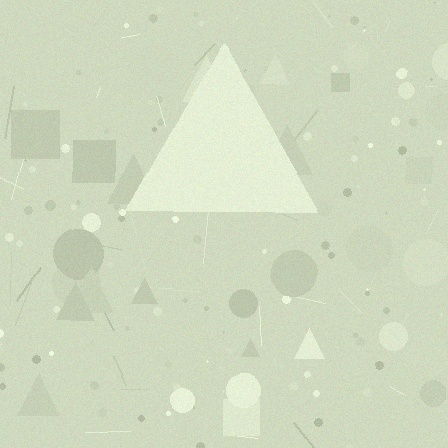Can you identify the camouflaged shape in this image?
The camouflaged shape is a triangle.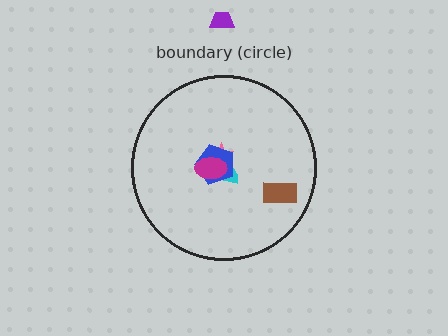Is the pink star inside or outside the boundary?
Inside.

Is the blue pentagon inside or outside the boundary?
Inside.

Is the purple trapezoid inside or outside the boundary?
Outside.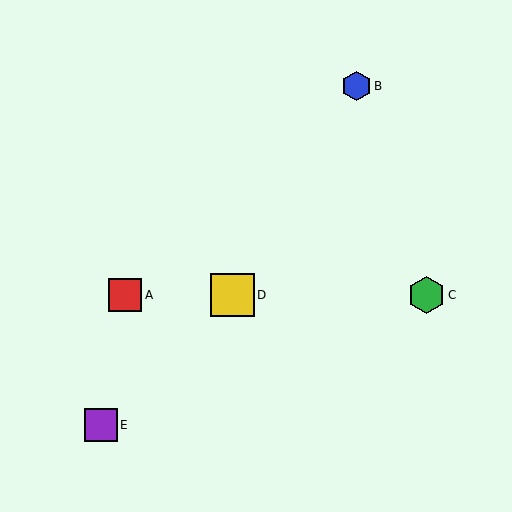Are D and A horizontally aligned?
Yes, both are at y≈295.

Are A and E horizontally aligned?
No, A is at y≈295 and E is at y≈425.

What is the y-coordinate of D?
Object D is at y≈295.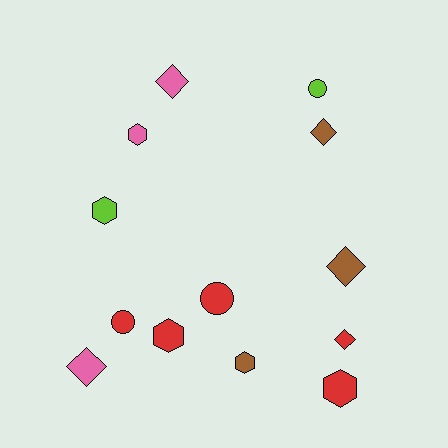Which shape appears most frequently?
Hexagon, with 5 objects.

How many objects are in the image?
There are 13 objects.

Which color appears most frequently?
Red, with 5 objects.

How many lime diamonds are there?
There are no lime diamonds.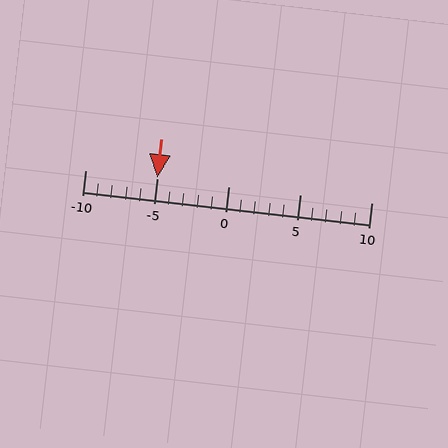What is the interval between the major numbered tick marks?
The major tick marks are spaced 5 units apart.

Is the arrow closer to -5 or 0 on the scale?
The arrow is closer to -5.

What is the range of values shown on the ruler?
The ruler shows values from -10 to 10.